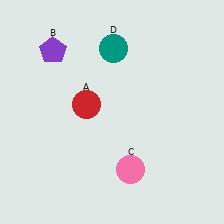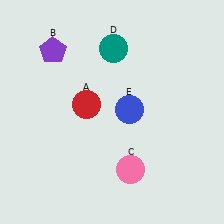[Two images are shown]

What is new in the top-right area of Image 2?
A blue circle (E) was added in the top-right area of Image 2.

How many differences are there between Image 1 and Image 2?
There is 1 difference between the two images.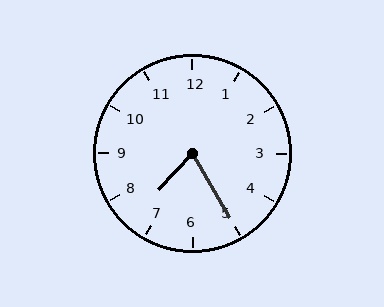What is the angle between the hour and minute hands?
Approximately 72 degrees.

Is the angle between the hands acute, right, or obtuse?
It is acute.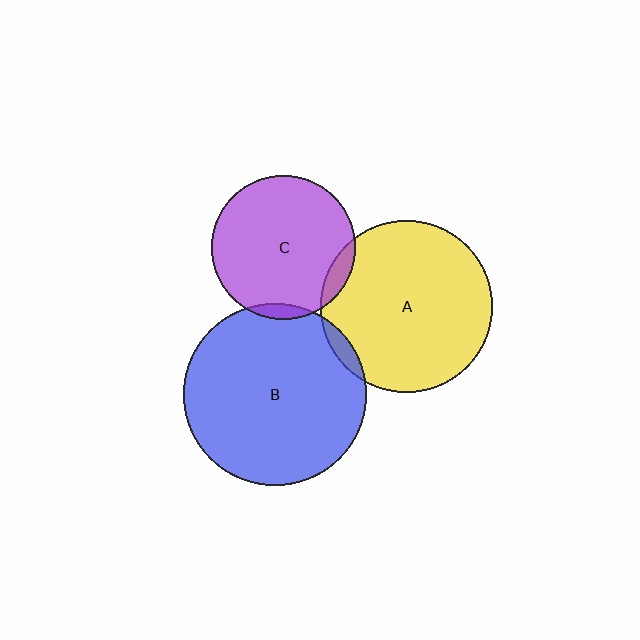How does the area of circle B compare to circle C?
Approximately 1.6 times.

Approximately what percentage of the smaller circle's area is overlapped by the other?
Approximately 5%.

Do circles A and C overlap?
Yes.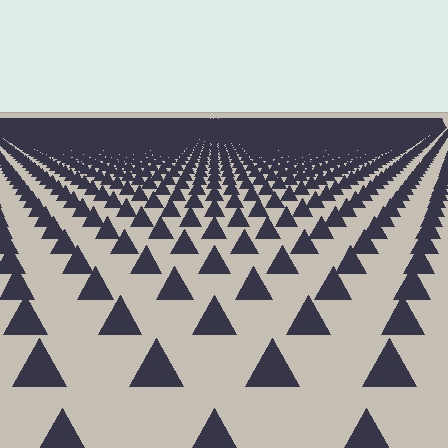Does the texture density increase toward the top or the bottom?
Density increases toward the top.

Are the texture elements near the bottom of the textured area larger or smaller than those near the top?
Larger. Near the bottom, elements are closer to the viewer and appear at a bigger on-screen size.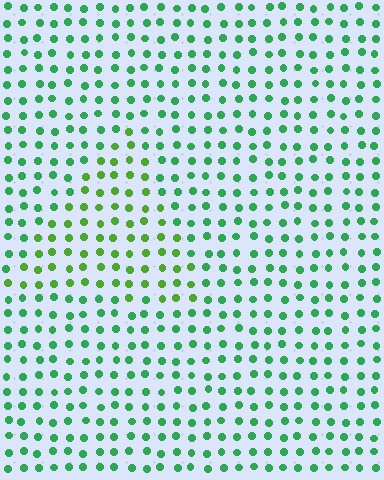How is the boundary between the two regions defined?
The boundary is defined purely by a slight shift in hue (about 34 degrees). Spacing, size, and orientation are identical on both sides.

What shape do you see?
I see a triangle.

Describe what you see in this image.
The image is filled with small green elements in a uniform arrangement. A triangle-shaped region is visible where the elements are tinted to a slightly different hue, forming a subtle color boundary.